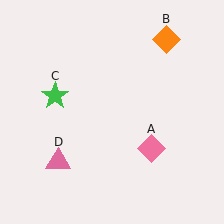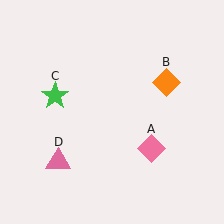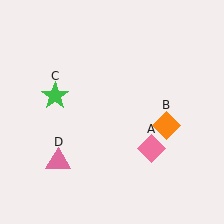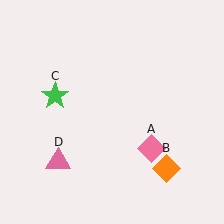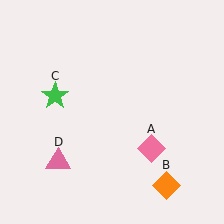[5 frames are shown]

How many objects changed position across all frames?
1 object changed position: orange diamond (object B).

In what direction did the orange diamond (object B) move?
The orange diamond (object B) moved down.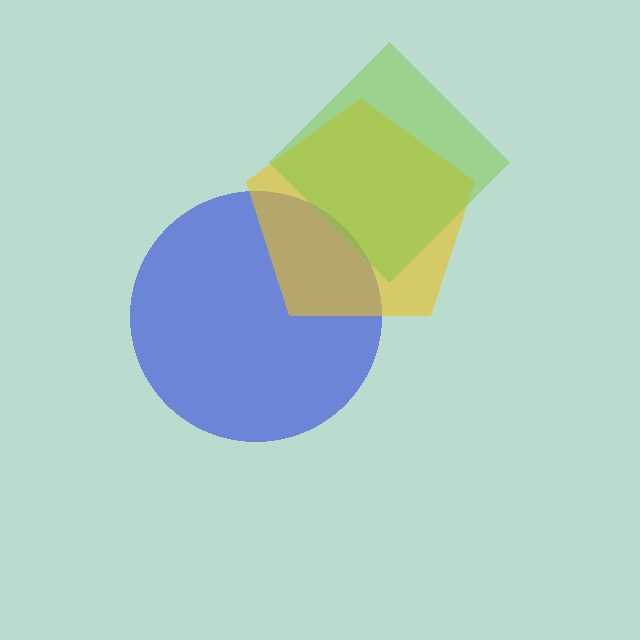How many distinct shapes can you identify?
There are 3 distinct shapes: a blue circle, a yellow pentagon, a lime diamond.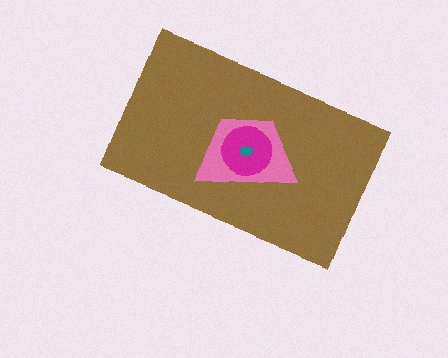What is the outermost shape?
The brown rectangle.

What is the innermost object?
The teal ellipse.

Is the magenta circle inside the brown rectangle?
Yes.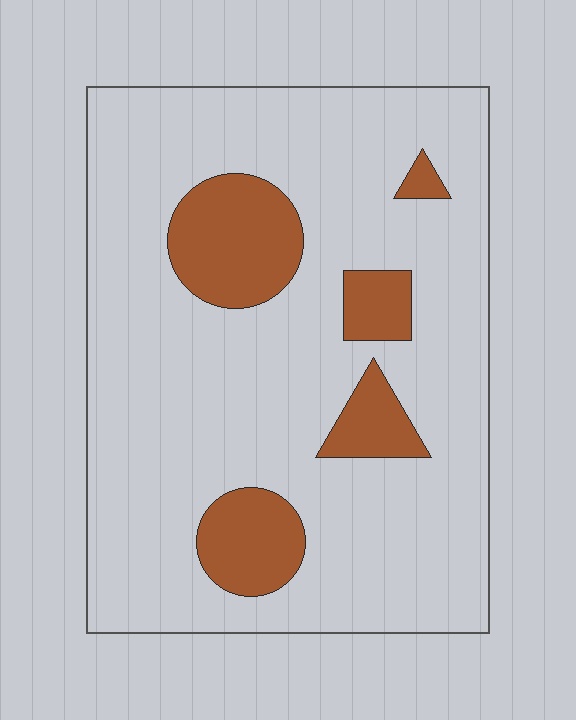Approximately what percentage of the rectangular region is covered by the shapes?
Approximately 15%.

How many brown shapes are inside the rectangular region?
5.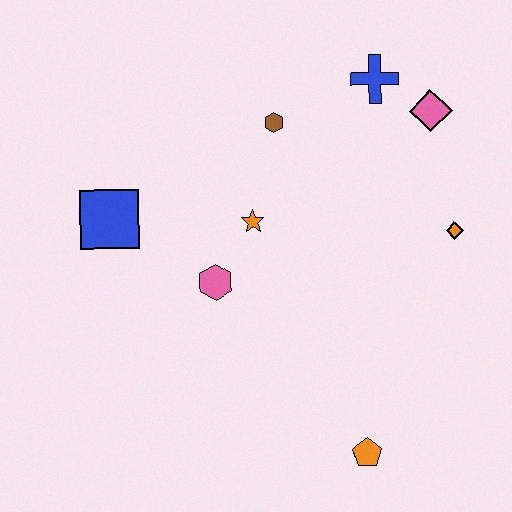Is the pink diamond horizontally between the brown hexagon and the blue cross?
No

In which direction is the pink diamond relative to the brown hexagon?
The pink diamond is to the right of the brown hexagon.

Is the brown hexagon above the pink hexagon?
Yes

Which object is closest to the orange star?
The pink hexagon is closest to the orange star.